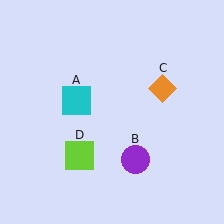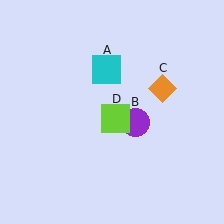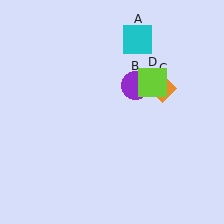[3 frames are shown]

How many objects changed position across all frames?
3 objects changed position: cyan square (object A), purple circle (object B), lime square (object D).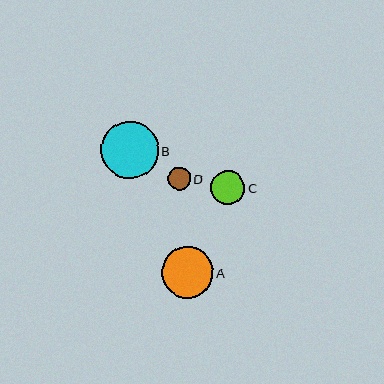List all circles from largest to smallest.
From largest to smallest: B, A, C, D.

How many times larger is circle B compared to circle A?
Circle B is approximately 1.1 times the size of circle A.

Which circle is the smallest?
Circle D is the smallest with a size of approximately 23 pixels.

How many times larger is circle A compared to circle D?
Circle A is approximately 2.3 times the size of circle D.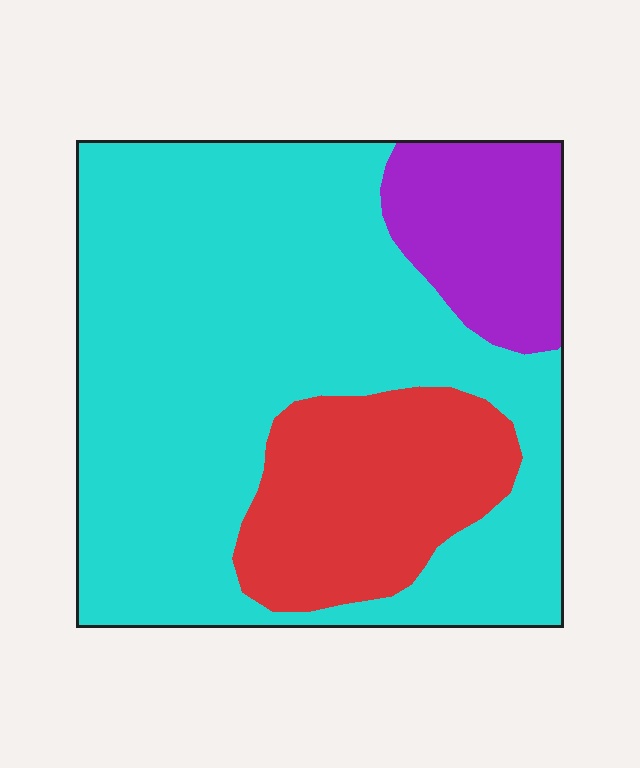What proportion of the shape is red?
Red takes up about one fifth (1/5) of the shape.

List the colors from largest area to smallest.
From largest to smallest: cyan, red, purple.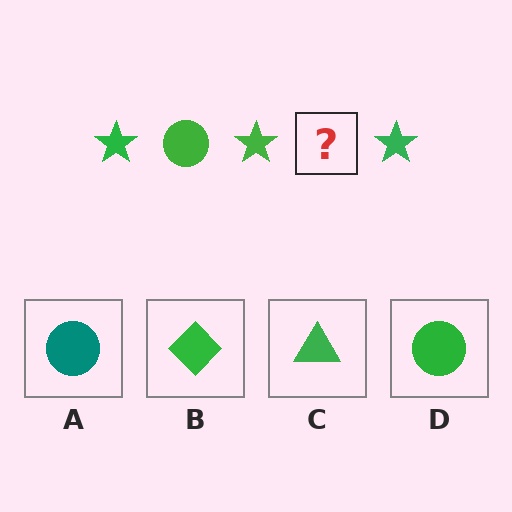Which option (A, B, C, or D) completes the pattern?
D.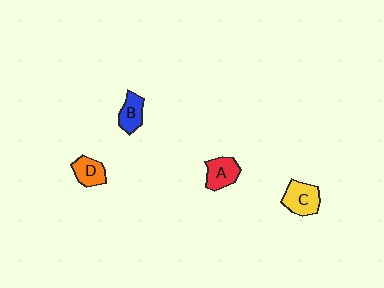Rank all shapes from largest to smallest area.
From largest to smallest: C (yellow), A (red), D (orange), B (blue).